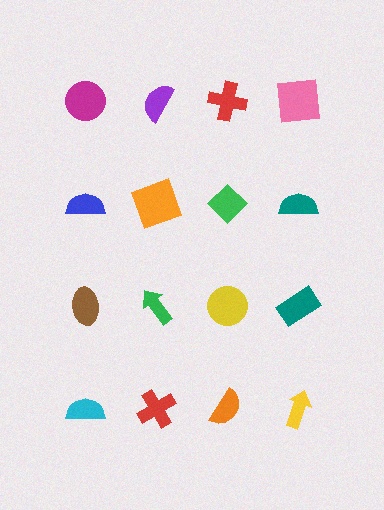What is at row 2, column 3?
A green diamond.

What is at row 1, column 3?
A red cross.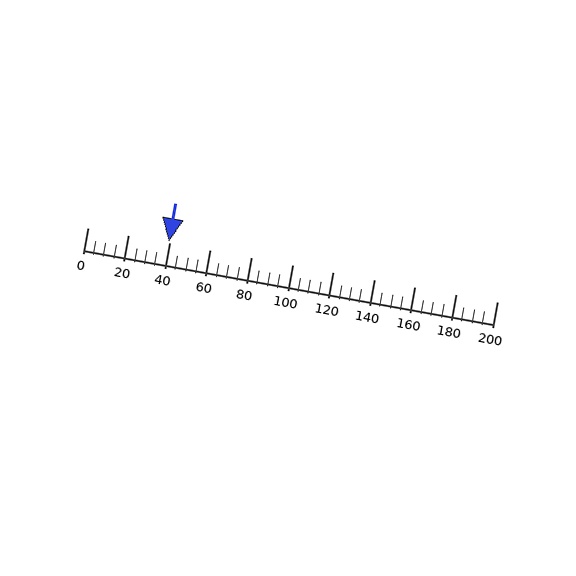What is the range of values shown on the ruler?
The ruler shows values from 0 to 200.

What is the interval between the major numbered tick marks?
The major tick marks are spaced 20 units apart.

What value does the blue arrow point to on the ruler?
The blue arrow points to approximately 40.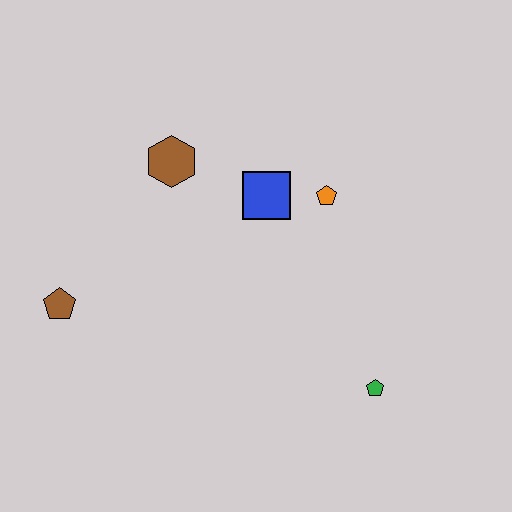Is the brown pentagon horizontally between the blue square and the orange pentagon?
No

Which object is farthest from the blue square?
The brown pentagon is farthest from the blue square.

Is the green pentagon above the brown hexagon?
No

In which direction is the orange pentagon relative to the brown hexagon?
The orange pentagon is to the right of the brown hexagon.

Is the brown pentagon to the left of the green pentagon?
Yes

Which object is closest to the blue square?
The orange pentagon is closest to the blue square.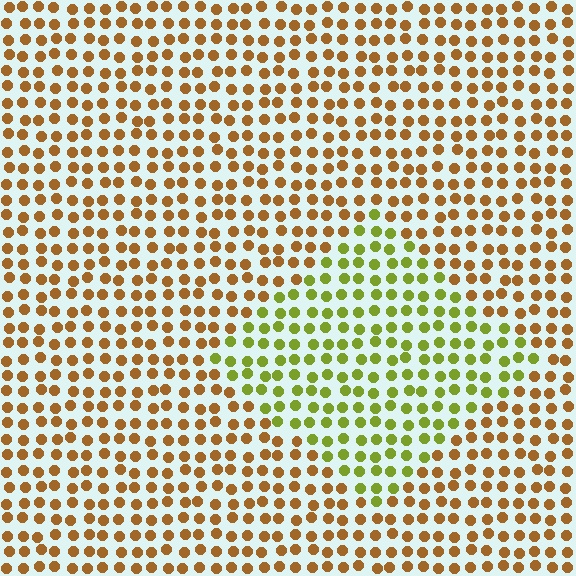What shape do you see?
I see a diamond.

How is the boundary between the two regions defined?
The boundary is defined purely by a slight shift in hue (about 48 degrees). Spacing, size, and orientation are identical on both sides.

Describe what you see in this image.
The image is filled with small brown elements in a uniform arrangement. A diamond-shaped region is visible where the elements are tinted to a slightly different hue, forming a subtle color boundary.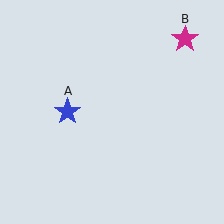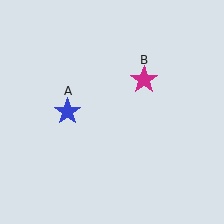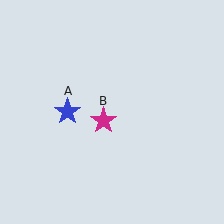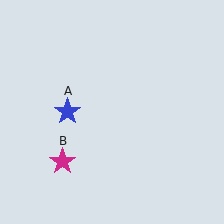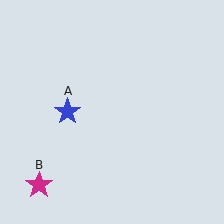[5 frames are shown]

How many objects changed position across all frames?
1 object changed position: magenta star (object B).